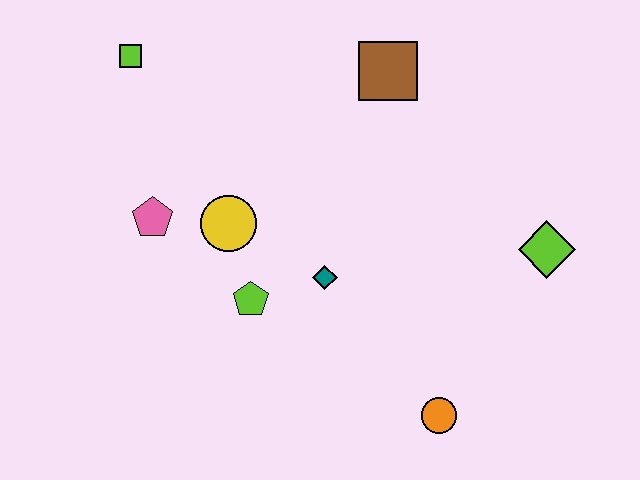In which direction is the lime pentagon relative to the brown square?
The lime pentagon is below the brown square.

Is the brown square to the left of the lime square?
No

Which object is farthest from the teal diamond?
The lime square is farthest from the teal diamond.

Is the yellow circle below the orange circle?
No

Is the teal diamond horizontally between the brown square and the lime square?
Yes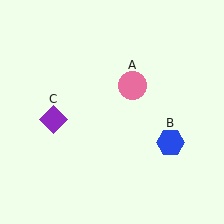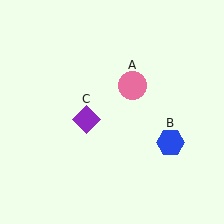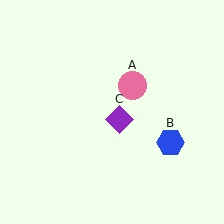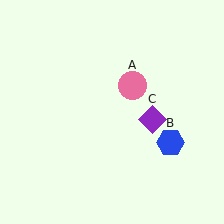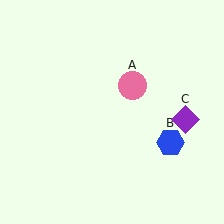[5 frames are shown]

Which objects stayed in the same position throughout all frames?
Pink circle (object A) and blue hexagon (object B) remained stationary.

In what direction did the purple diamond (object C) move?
The purple diamond (object C) moved right.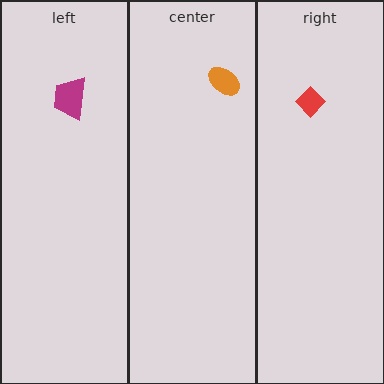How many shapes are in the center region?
1.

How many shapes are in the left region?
1.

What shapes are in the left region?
The magenta trapezoid.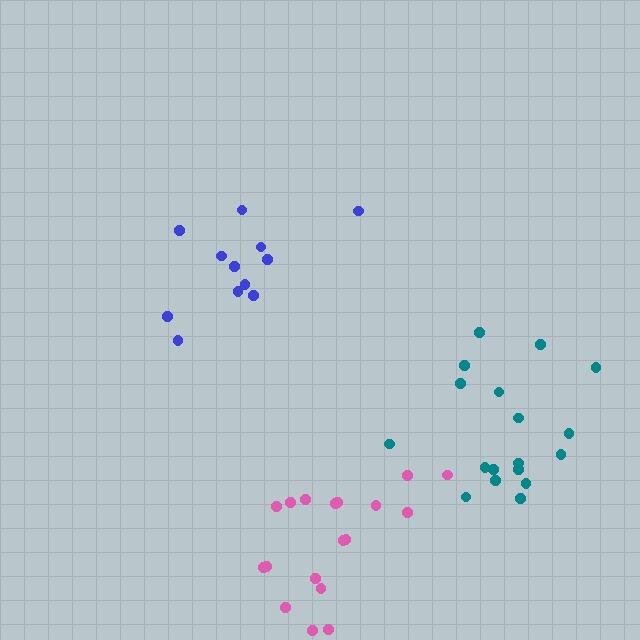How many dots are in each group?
Group 1: 12 dots, Group 2: 18 dots, Group 3: 18 dots (48 total).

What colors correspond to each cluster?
The clusters are colored: blue, teal, pink.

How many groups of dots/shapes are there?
There are 3 groups.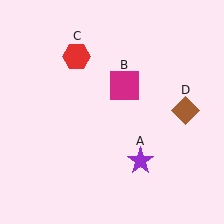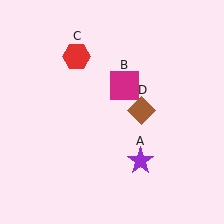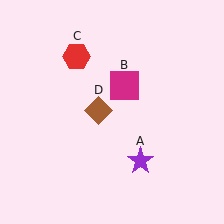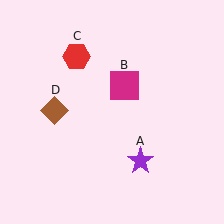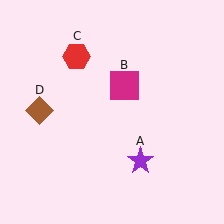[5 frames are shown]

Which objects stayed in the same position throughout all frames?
Purple star (object A) and magenta square (object B) and red hexagon (object C) remained stationary.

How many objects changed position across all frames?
1 object changed position: brown diamond (object D).